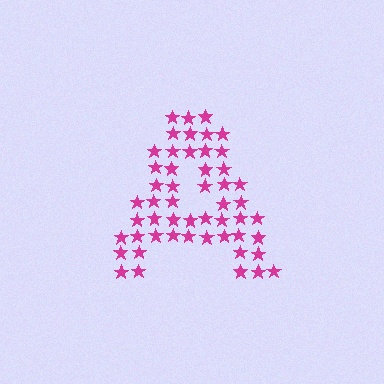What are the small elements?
The small elements are stars.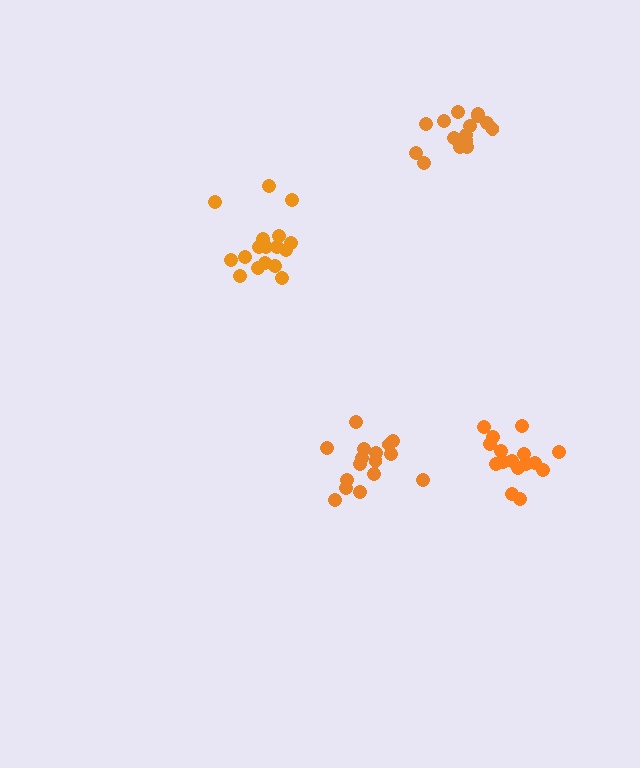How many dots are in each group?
Group 1: 16 dots, Group 2: 16 dots, Group 3: 16 dots, Group 4: 17 dots (65 total).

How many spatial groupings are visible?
There are 4 spatial groupings.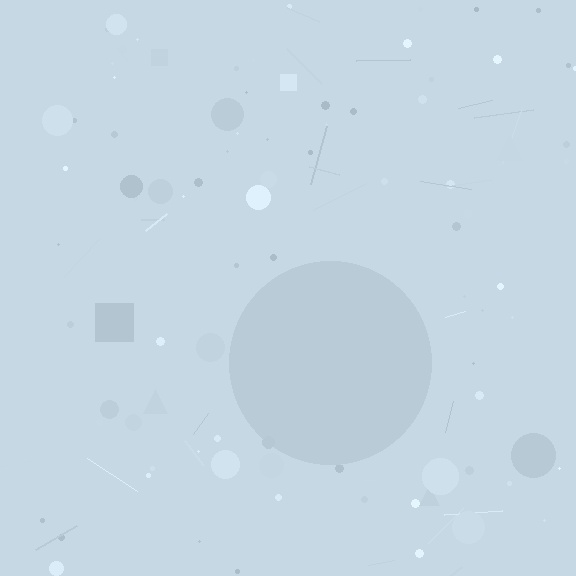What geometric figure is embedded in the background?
A circle is embedded in the background.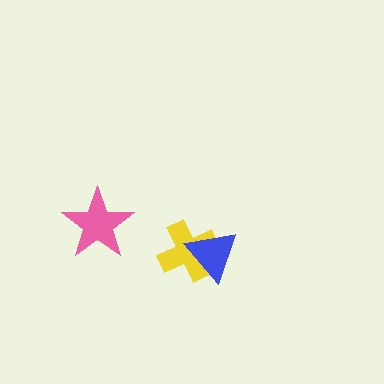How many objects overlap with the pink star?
0 objects overlap with the pink star.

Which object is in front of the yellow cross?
The blue triangle is in front of the yellow cross.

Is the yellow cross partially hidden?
Yes, it is partially covered by another shape.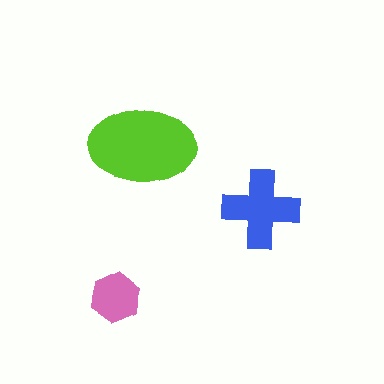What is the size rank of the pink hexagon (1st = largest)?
3rd.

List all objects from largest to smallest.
The lime ellipse, the blue cross, the pink hexagon.